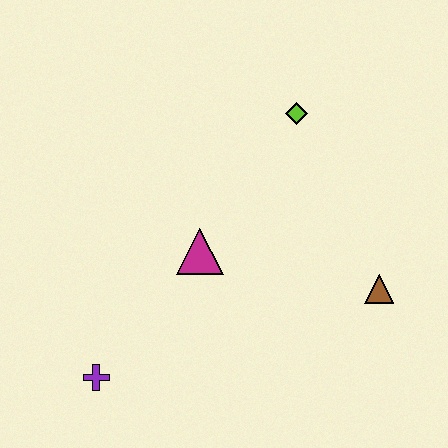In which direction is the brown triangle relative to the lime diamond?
The brown triangle is below the lime diamond.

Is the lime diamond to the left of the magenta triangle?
No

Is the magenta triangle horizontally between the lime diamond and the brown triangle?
No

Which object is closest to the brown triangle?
The magenta triangle is closest to the brown triangle.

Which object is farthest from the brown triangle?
The purple cross is farthest from the brown triangle.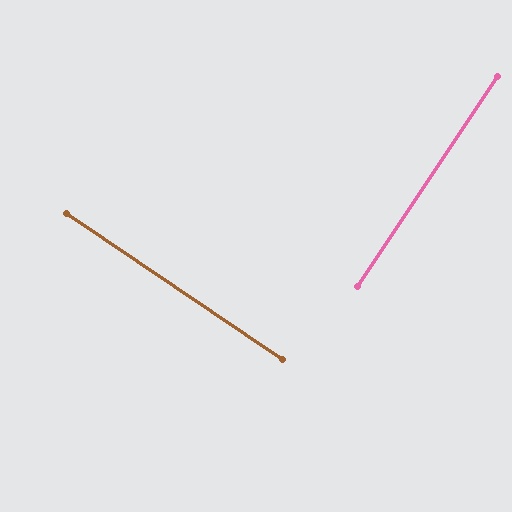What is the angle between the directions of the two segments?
Approximately 90 degrees.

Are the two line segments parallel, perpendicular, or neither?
Perpendicular — they meet at approximately 90°.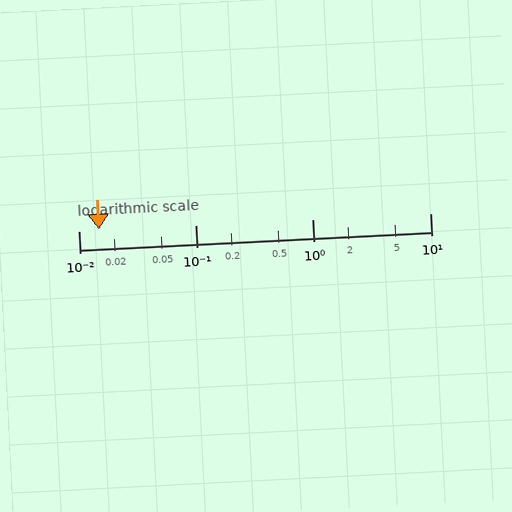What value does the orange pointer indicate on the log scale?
The pointer indicates approximately 0.015.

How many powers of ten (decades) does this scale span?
The scale spans 3 decades, from 0.01 to 10.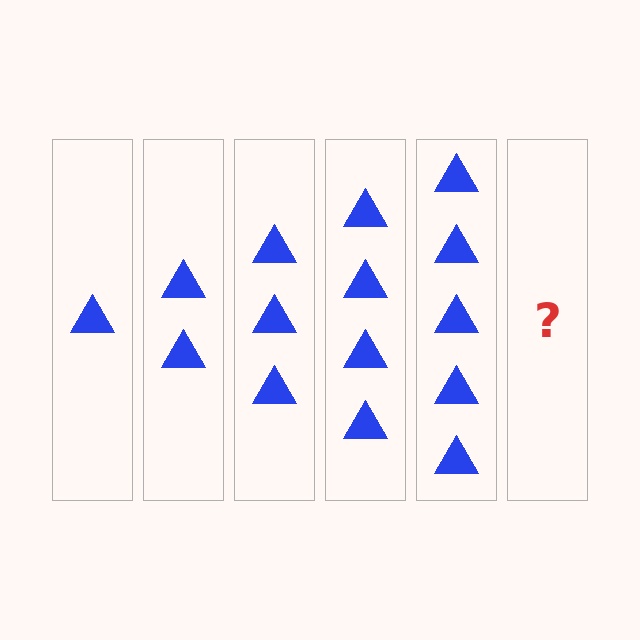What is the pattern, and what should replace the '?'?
The pattern is that each step adds one more triangle. The '?' should be 6 triangles.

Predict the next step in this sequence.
The next step is 6 triangles.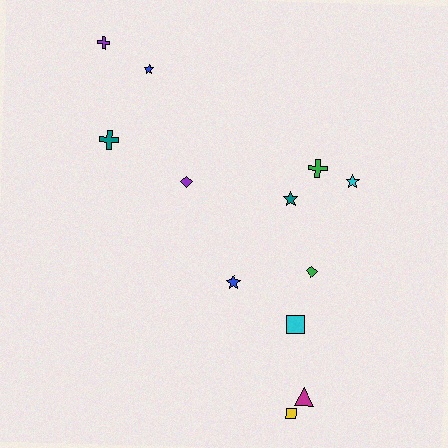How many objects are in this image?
There are 12 objects.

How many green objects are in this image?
There are 2 green objects.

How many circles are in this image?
There are no circles.